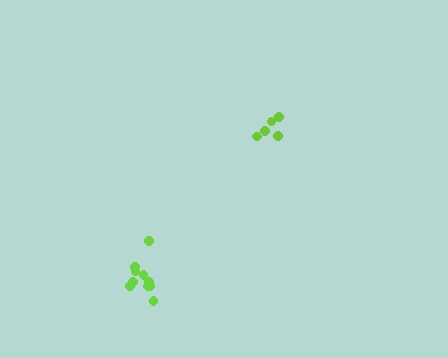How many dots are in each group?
Group 1: 10 dots, Group 2: 5 dots (15 total).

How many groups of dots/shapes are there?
There are 2 groups.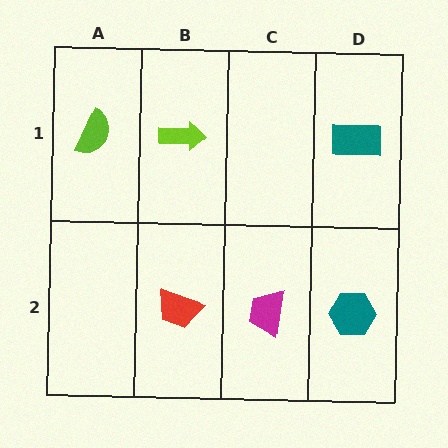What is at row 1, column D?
A teal rectangle.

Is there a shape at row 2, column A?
No, that cell is empty.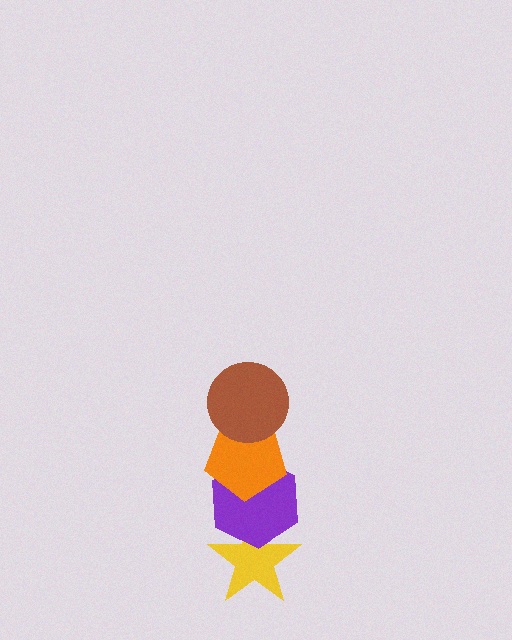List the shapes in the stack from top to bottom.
From top to bottom: the brown circle, the orange pentagon, the purple hexagon, the yellow star.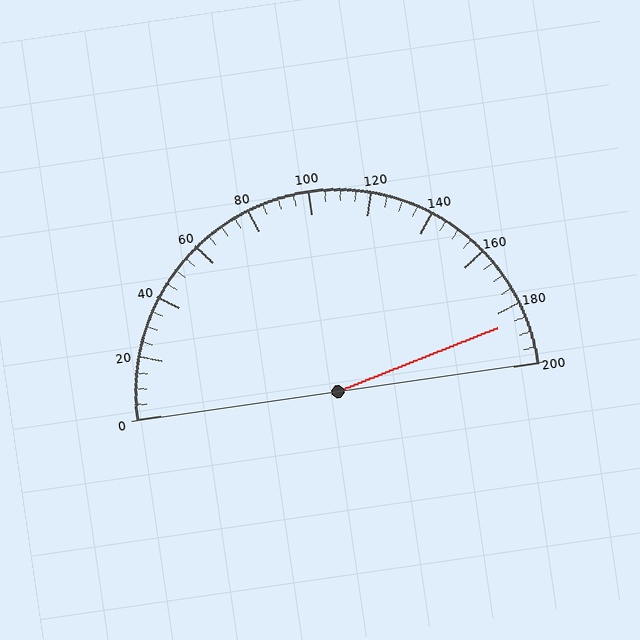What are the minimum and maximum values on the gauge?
The gauge ranges from 0 to 200.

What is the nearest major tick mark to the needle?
The nearest major tick mark is 180.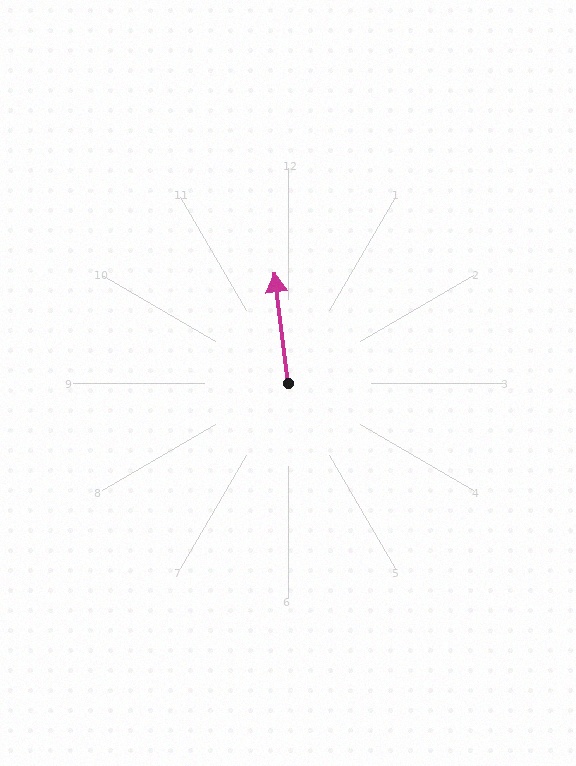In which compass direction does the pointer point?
North.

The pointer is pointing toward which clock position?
Roughly 12 o'clock.